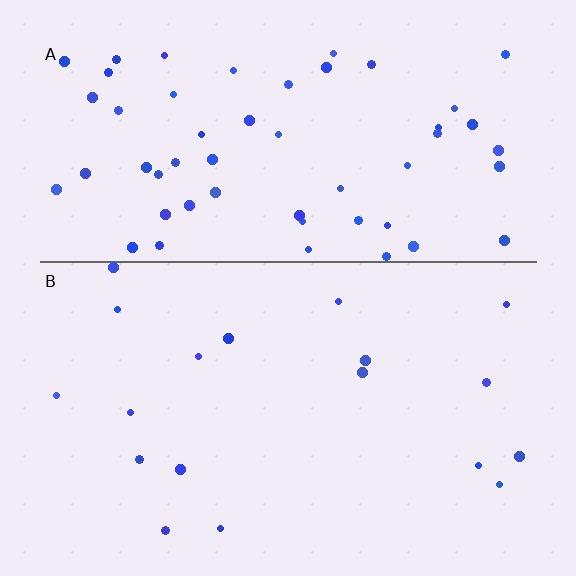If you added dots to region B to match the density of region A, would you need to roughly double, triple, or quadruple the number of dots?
Approximately triple.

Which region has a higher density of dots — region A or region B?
A (the top).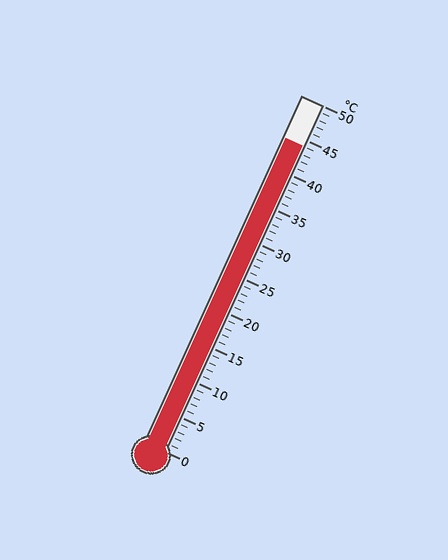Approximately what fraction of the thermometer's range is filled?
The thermometer is filled to approximately 90% of its range.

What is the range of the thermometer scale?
The thermometer scale ranges from 0°C to 50°C.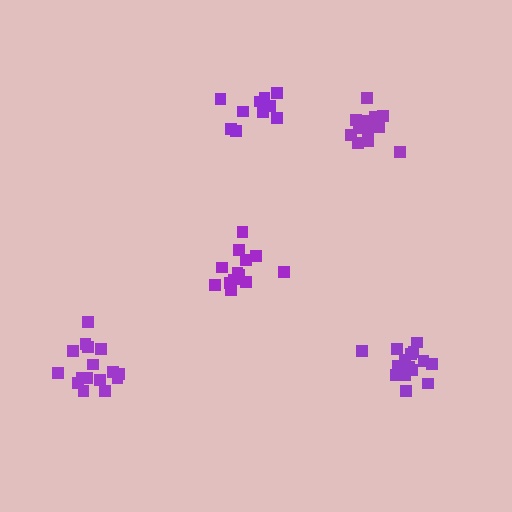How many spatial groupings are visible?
There are 5 spatial groupings.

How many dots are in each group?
Group 1: 13 dots, Group 2: 12 dots, Group 3: 16 dots, Group 4: 16 dots, Group 5: 10 dots (67 total).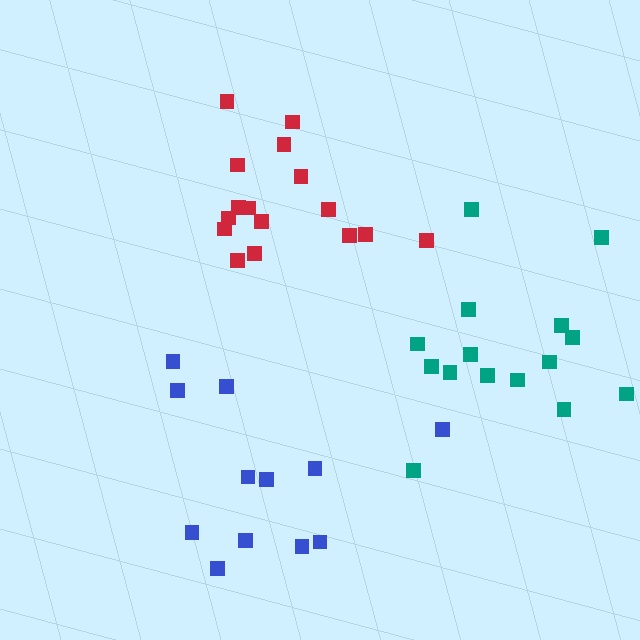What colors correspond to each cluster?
The clusters are colored: red, blue, teal.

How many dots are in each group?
Group 1: 16 dots, Group 2: 12 dots, Group 3: 15 dots (43 total).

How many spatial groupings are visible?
There are 3 spatial groupings.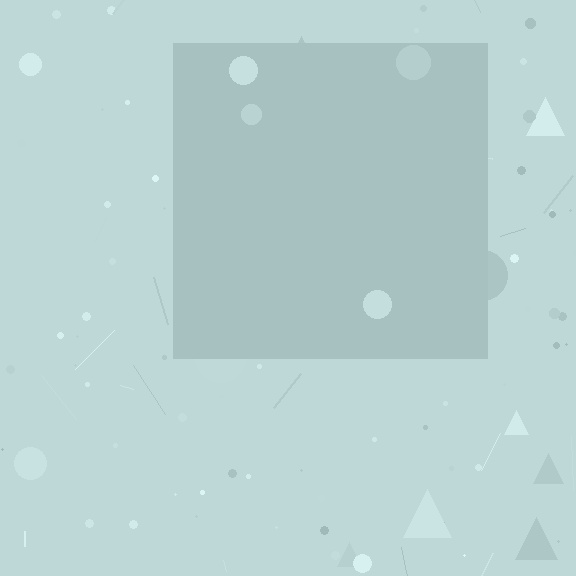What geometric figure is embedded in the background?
A square is embedded in the background.